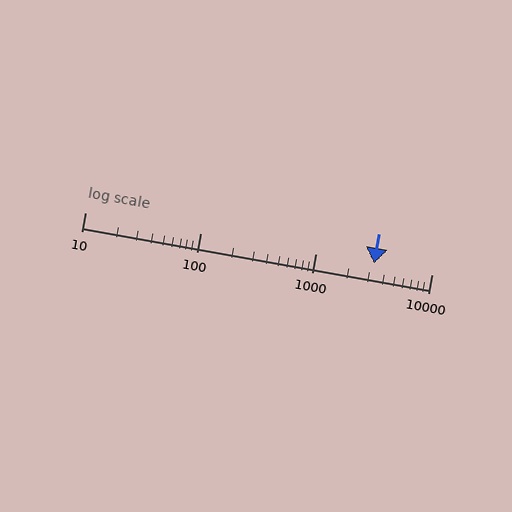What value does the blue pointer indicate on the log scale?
The pointer indicates approximately 3200.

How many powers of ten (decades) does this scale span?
The scale spans 3 decades, from 10 to 10000.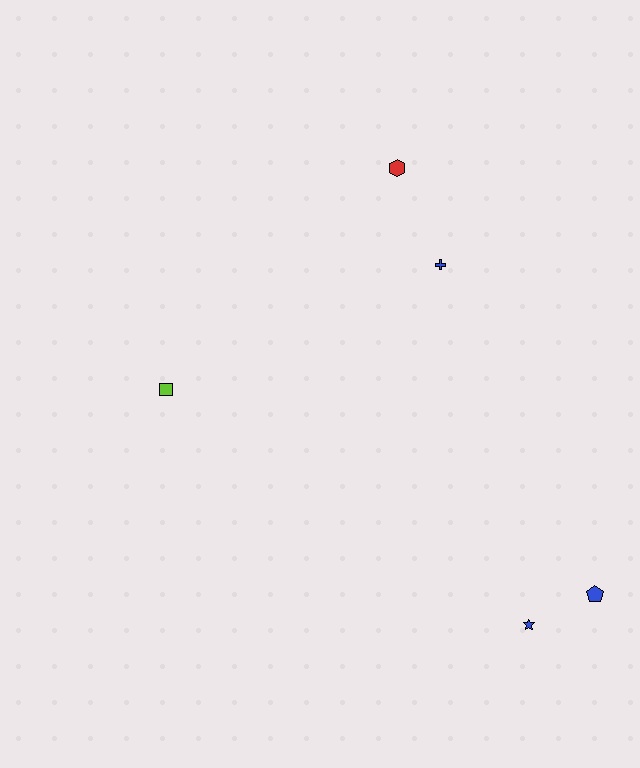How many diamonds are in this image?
There are no diamonds.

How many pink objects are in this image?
There are no pink objects.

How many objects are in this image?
There are 5 objects.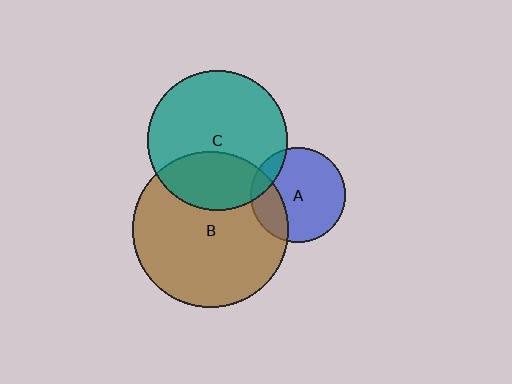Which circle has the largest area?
Circle B (brown).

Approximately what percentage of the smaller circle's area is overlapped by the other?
Approximately 25%.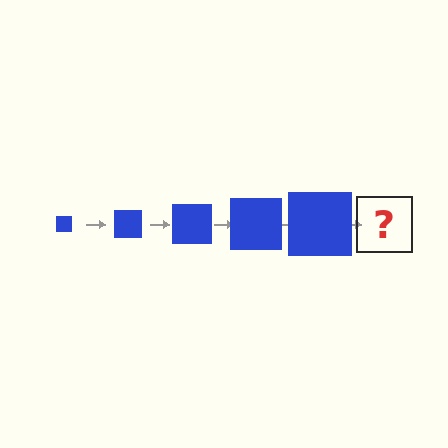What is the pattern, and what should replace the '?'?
The pattern is that the square gets progressively larger each step. The '?' should be a blue square, larger than the previous one.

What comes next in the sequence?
The next element should be a blue square, larger than the previous one.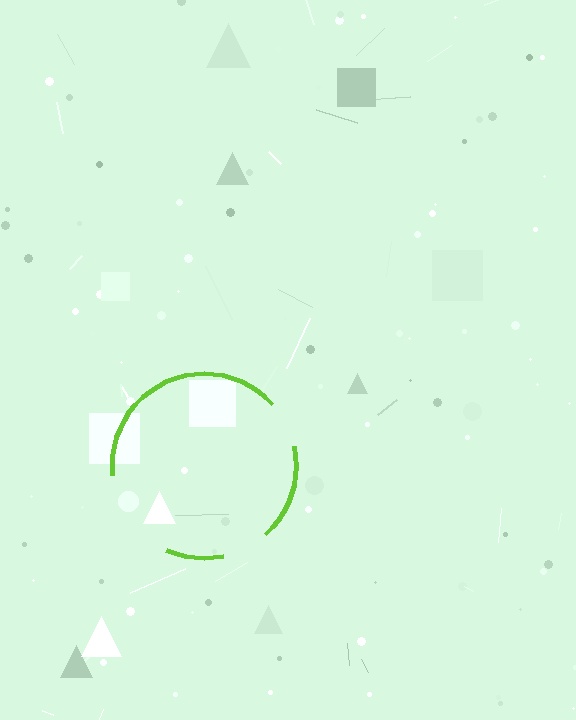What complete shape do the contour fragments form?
The contour fragments form a circle.